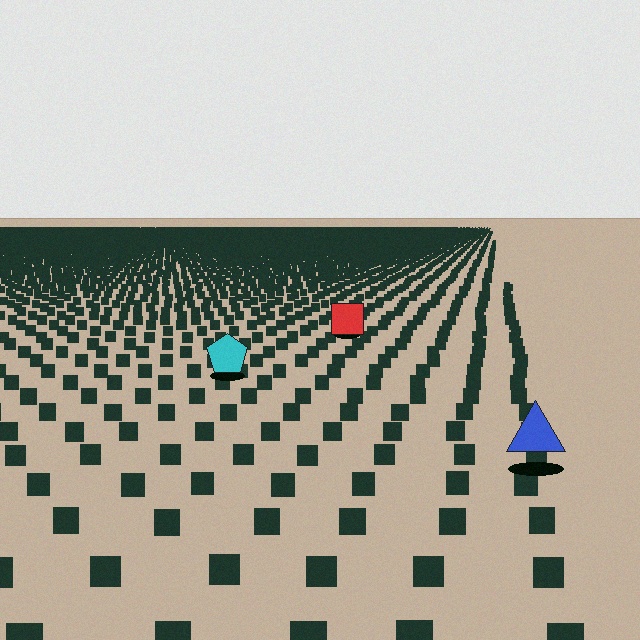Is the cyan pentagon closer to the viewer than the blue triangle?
No. The blue triangle is closer — you can tell from the texture gradient: the ground texture is coarser near it.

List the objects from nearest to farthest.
From nearest to farthest: the blue triangle, the cyan pentagon, the red square.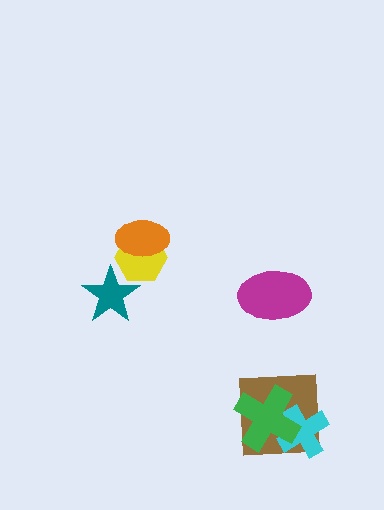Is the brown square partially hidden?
Yes, it is partially covered by another shape.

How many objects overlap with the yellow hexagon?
2 objects overlap with the yellow hexagon.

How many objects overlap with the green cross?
2 objects overlap with the green cross.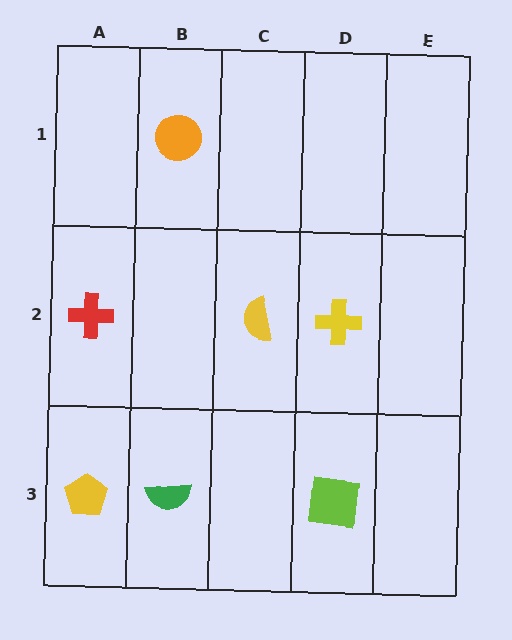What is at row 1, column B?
An orange circle.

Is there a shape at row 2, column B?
No, that cell is empty.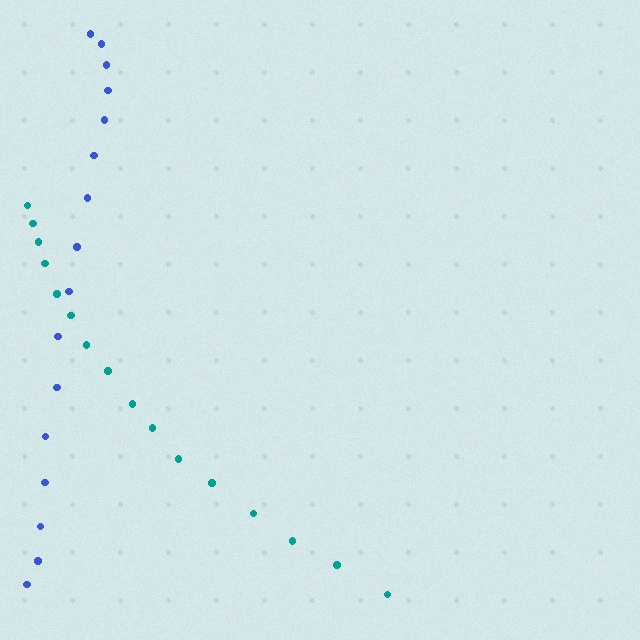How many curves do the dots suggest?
There are 2 distinct paths.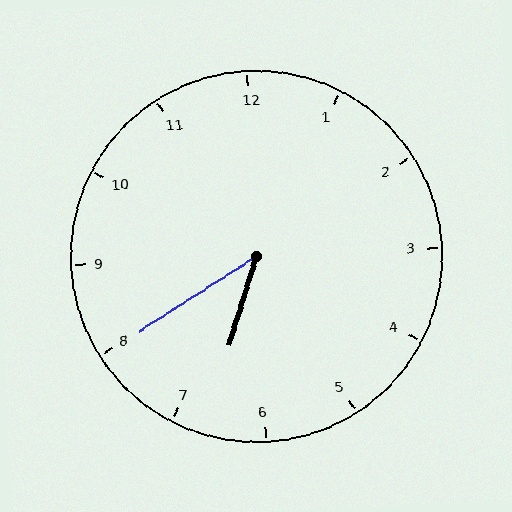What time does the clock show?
6:40.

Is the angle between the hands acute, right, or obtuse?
It is acute.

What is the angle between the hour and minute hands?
Approximately 40 degrees.